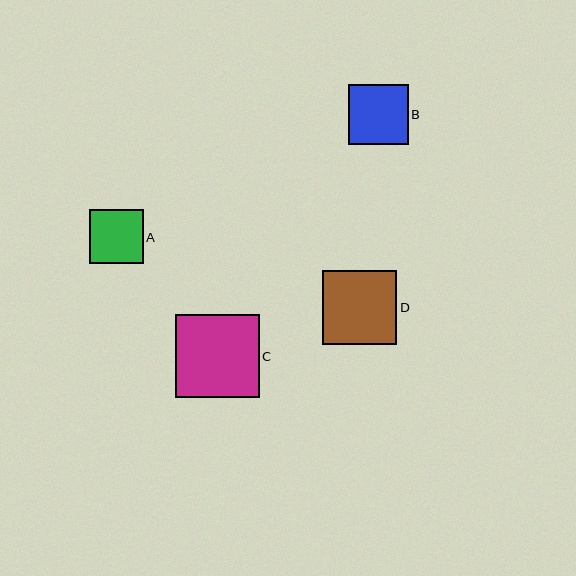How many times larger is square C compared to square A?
Square C is approximately 1.5 times the size of square A.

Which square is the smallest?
Square A is the smallest with a size of approximately 54 pixels.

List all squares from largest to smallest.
From largest to smallest: C, D, B, A.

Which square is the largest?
Square C is the largest with a size of approximately 83 pixels.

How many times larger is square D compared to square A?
Square D is approximately 1.4 times the size of square A.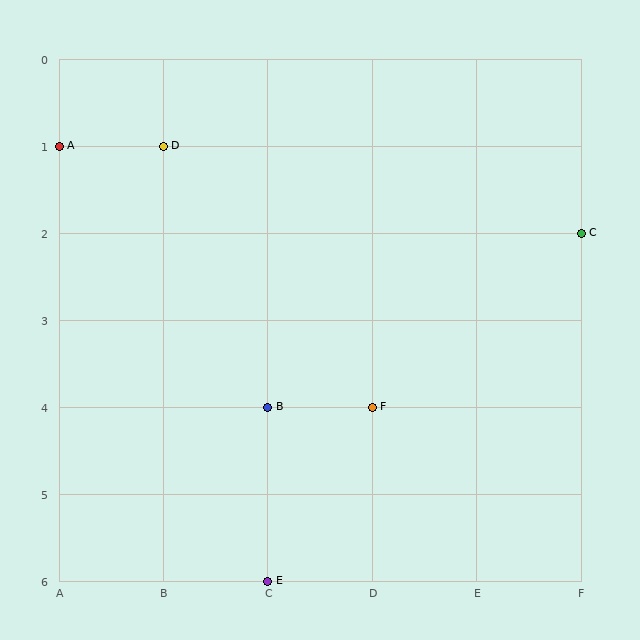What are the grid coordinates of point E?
Point E is at grid coordinates (C, 6).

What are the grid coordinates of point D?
Point D is at grid coordinates (B, 1).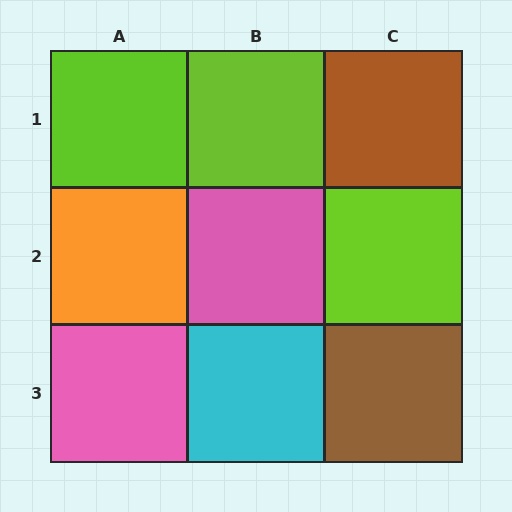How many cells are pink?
2 cells are pink.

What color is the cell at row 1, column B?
Lime.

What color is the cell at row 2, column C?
Lime.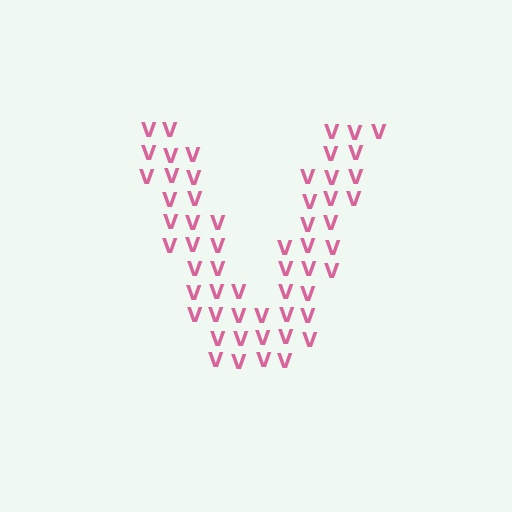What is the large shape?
The large shape is the letter V.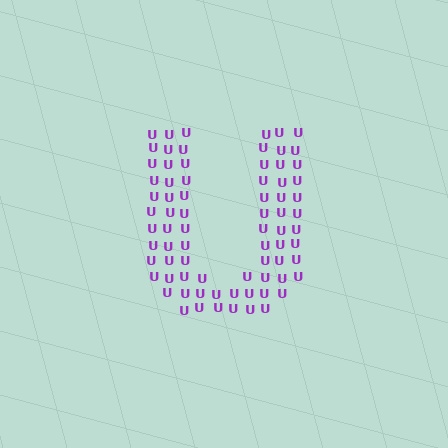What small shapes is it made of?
It is made of small letter U's.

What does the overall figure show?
The overall figure shows the letter U.